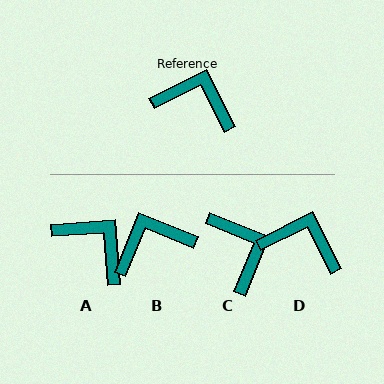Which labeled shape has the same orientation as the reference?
D.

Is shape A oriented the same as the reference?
No, it is off by about 22 degrees.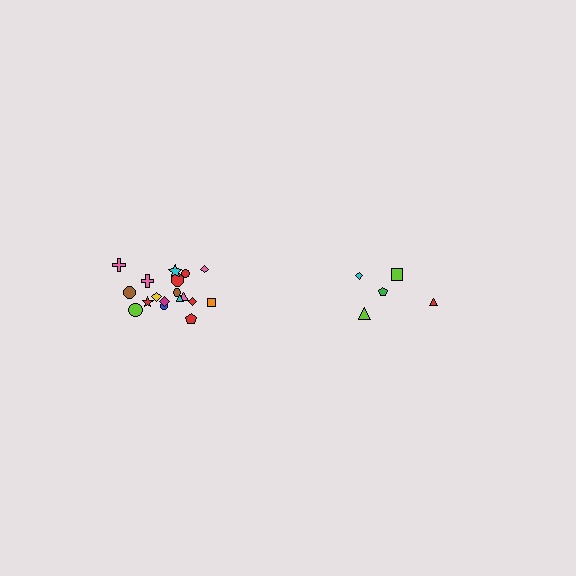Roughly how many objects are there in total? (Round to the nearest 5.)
Roughly 25 objects in total.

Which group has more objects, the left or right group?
The left group.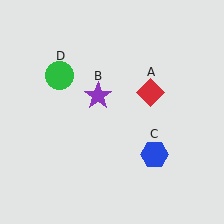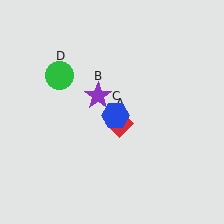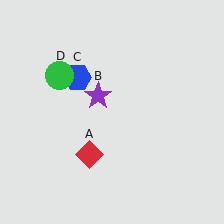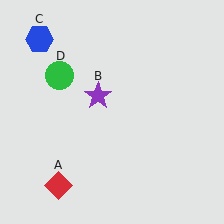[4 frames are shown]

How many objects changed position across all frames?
2 objects changed position: red diamond (object A), blue hexagon (object C).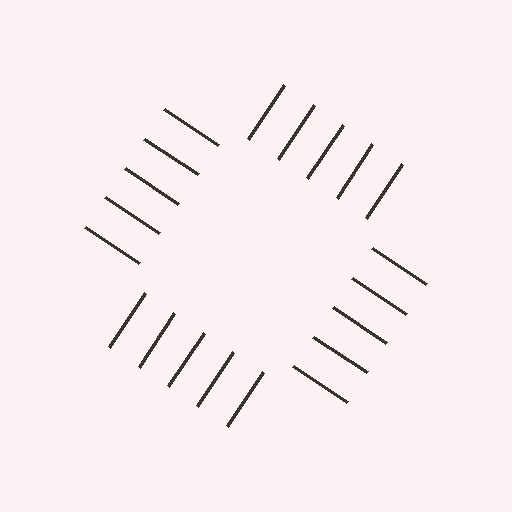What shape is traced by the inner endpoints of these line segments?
An illusory square — the line segments terminate on its edges but no continuous stroke is drawn.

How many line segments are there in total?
20 — 5 along each of the 4 edges.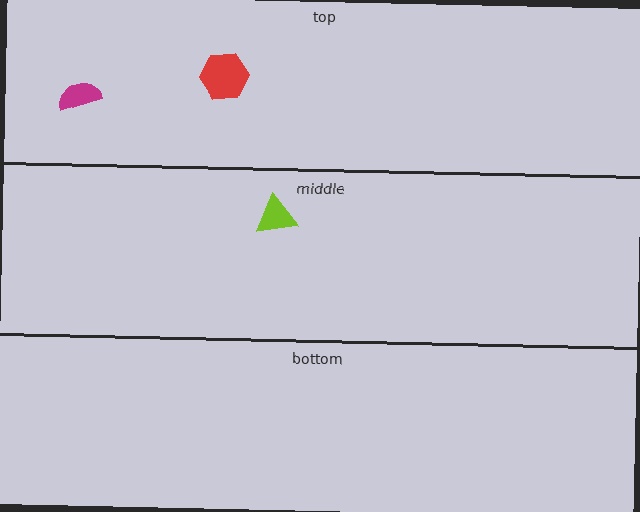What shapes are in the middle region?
The lime triangle.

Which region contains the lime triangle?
The middle region.